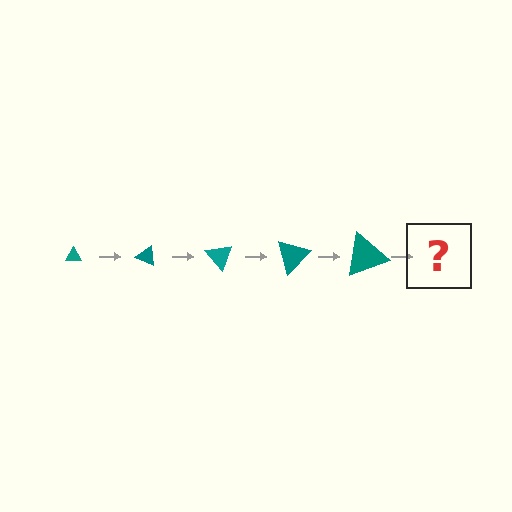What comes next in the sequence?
The next element should be a triangle, larger than the previous one and rotated 125 degrees from the start.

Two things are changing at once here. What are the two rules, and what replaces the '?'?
The two rules are that the triangle grows larger each step and it rotates 25 degrees each step. The '?' should be a triangle, larger than the previous one and rotated 125 degrees from the start.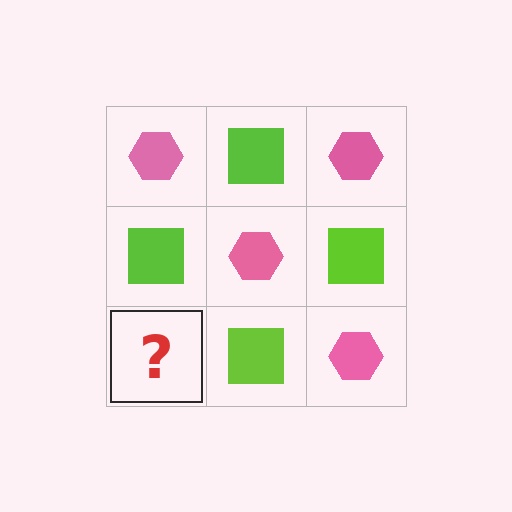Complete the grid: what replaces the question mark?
The question mark should be replaced with a pink hexagon.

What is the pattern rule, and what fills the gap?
The rule is that it alternates pink hexagon and lime square in a checkerboard pattern. The gap should be filled with a pink hexagon.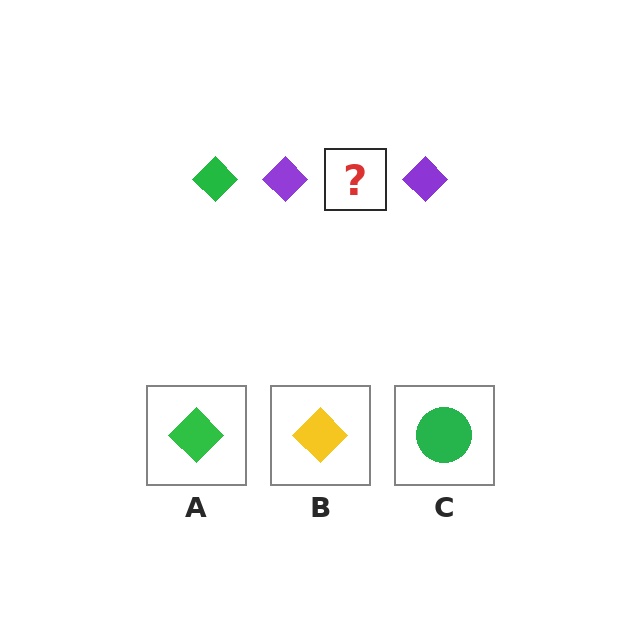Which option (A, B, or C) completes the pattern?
A.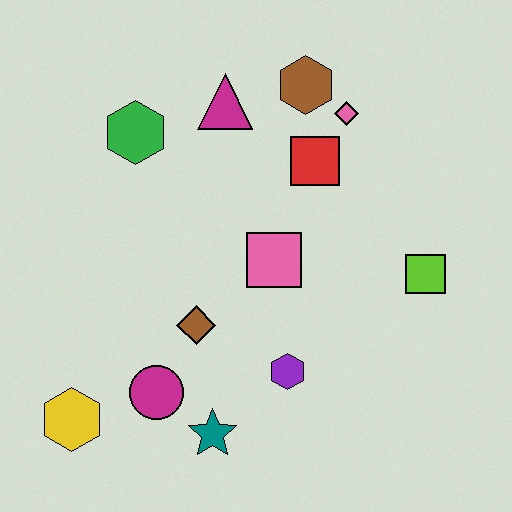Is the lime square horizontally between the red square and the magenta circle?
No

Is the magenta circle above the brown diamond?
No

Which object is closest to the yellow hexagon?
The magenta circle is closest to the yellow hexagon.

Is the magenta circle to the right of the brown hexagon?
No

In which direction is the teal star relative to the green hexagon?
The teal star is below the green hexagon.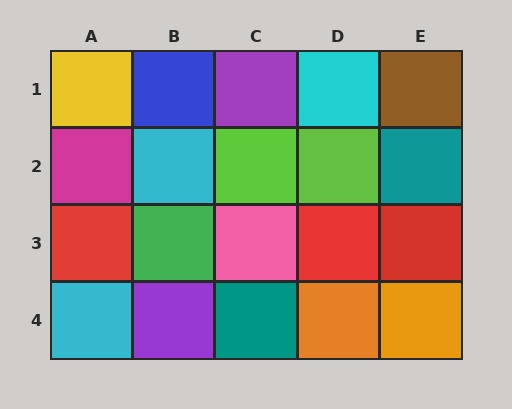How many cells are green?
1 cell is green.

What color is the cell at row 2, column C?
Lime.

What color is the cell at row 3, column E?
Red.